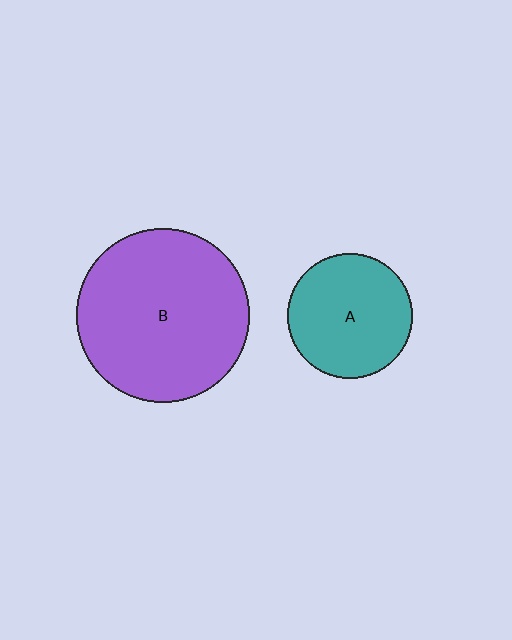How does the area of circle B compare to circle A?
Approximately 1.9 times.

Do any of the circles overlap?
No, none of the circles overlap.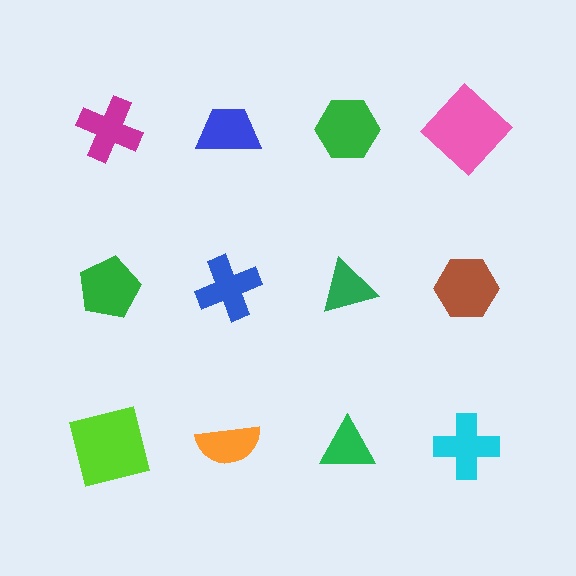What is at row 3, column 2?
An orange semicircle.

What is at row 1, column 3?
A green hexagon.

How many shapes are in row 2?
4 shapes.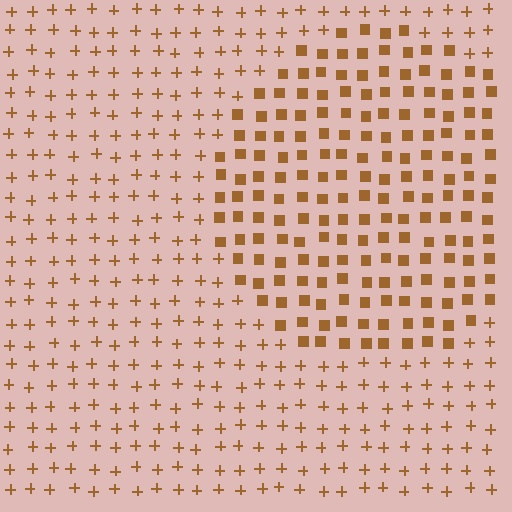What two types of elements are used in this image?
The image uses squares inside the circle region and plus signs outside it.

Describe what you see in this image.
The image is filled with small brown elements arranged in a uniform grid. A circle-shaped region contains squares, while the surrounding area contains plus signs. The boundary is defined purely by the change in element shape.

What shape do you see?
I see a circle.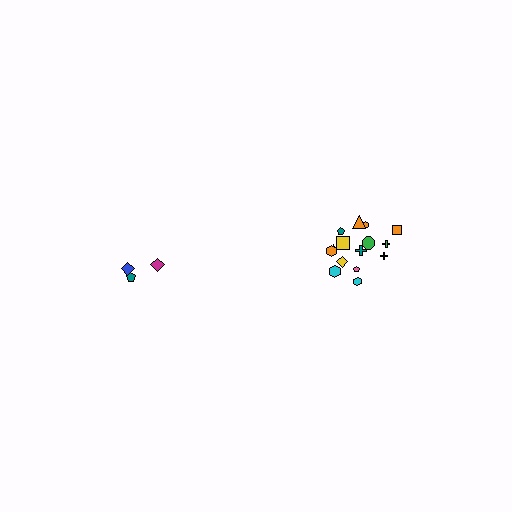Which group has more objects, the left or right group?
The right group.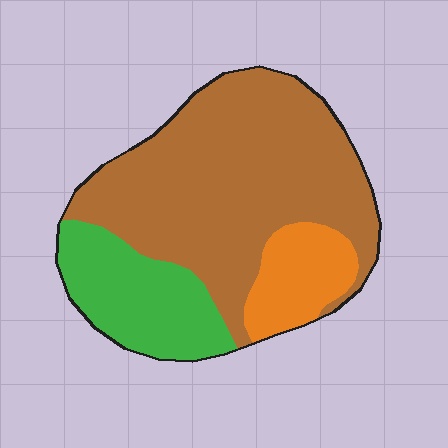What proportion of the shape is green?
Green covers 22% of the shape.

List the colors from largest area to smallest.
From largest to smallest: brown, green, orange.